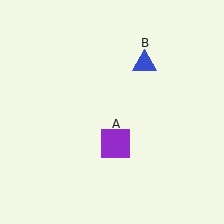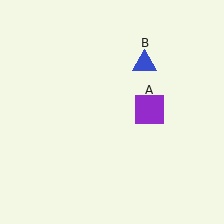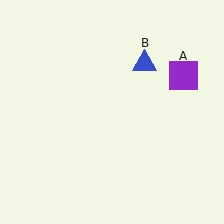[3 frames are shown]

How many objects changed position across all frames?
1 object changed position: purple square (object A).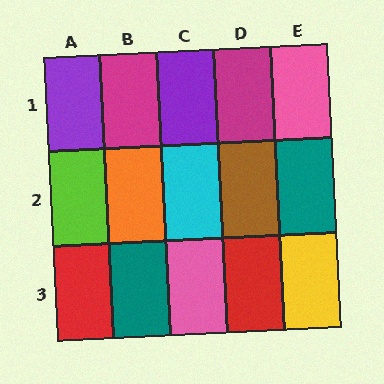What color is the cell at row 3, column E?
Yellow.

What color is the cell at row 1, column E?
Pink.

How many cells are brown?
1 cell is brown.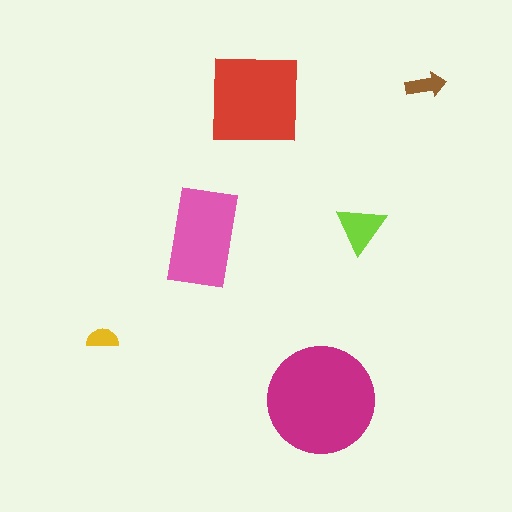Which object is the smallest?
The yellow semicircle.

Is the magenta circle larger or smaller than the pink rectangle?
Larger.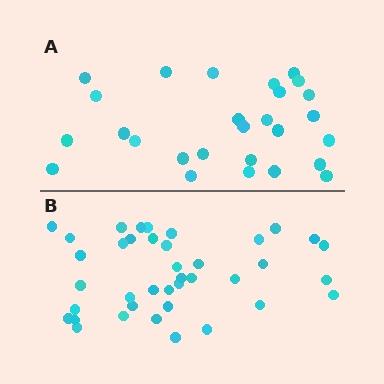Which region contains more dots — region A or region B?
Region B (the bottom region) has more dots.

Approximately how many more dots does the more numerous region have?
Region B has roughly 12 or so more dots than region A.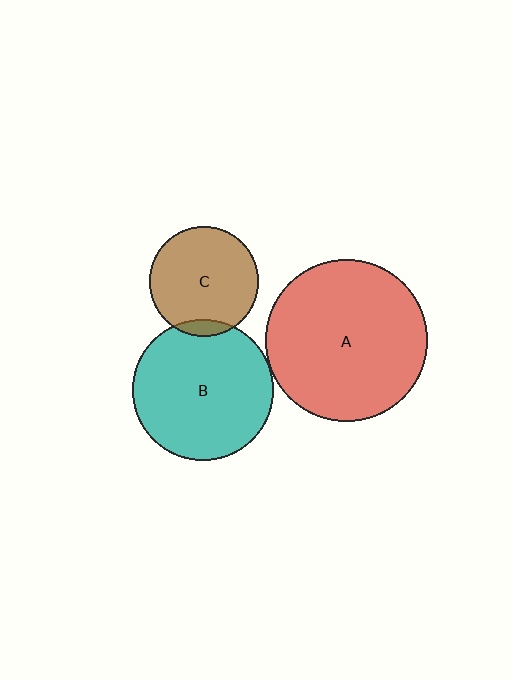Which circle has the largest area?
Circle A (red).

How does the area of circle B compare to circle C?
Approximately 1.7 times.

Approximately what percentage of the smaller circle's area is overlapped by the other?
Approximately 5%.